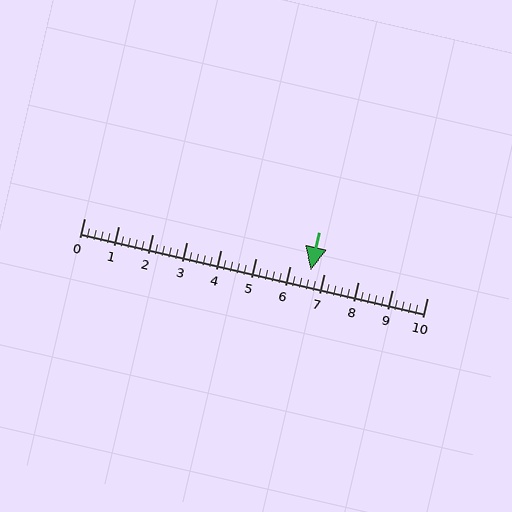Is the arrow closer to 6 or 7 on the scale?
The arrow is closer to 7.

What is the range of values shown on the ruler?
The ruler shows values from 0 to 10.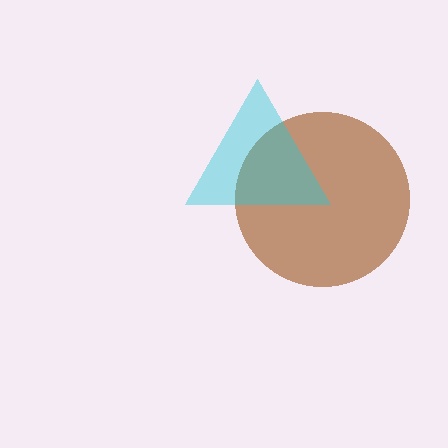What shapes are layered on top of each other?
The layered shapes are: a brown circle, a cyan triangle.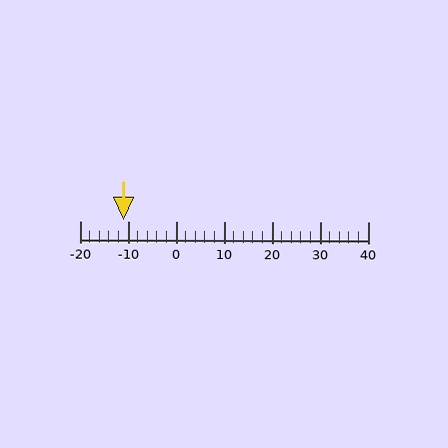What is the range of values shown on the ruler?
The ruler shows values from -20 to 40.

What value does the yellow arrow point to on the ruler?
The yellow arrow points to approximately -11.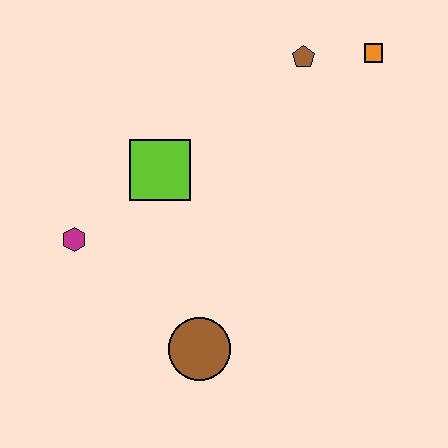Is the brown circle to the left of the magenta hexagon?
No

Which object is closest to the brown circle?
The magenta hexagon is closest to the brown circle.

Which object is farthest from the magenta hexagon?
The orange square is farthest from the magenta hexagon.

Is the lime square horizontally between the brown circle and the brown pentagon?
No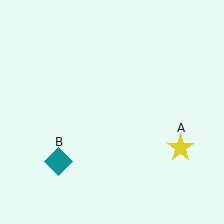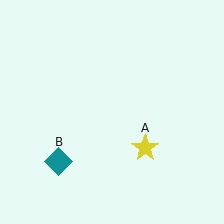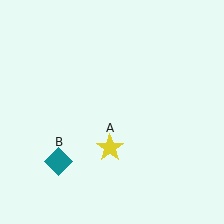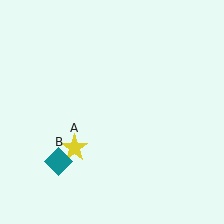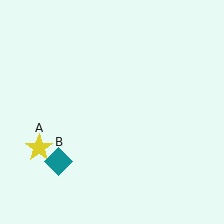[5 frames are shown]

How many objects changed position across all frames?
1 object changed position: yellow star (object A).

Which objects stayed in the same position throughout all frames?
Teal diamond (object B) remained stationary.